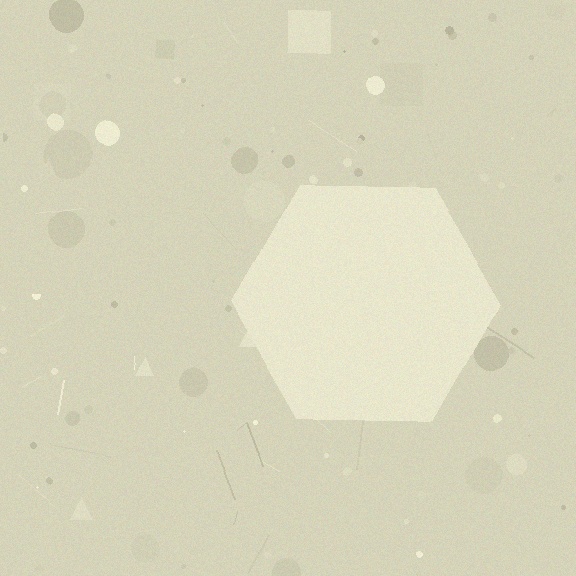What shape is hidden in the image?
A hexagon is hidden in the image.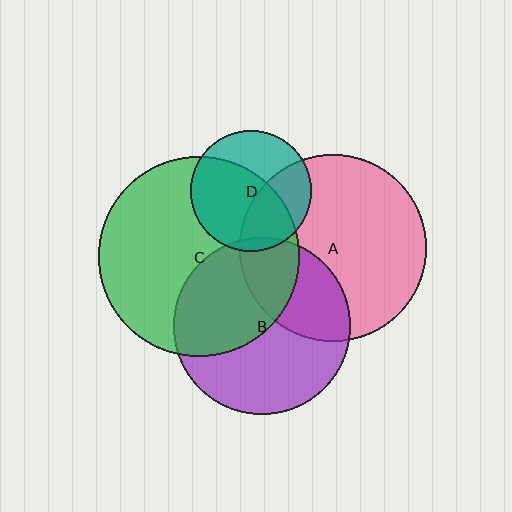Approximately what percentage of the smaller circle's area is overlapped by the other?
Approximately 60%.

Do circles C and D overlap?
Yes.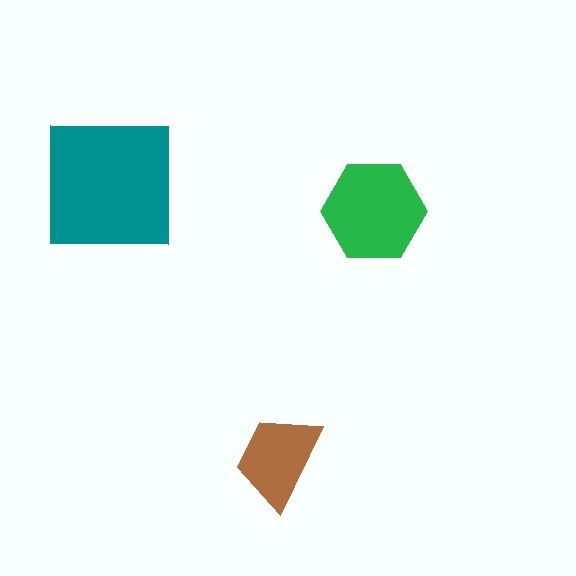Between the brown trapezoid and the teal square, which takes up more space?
The teal square.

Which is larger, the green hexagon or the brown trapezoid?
The green hexagon.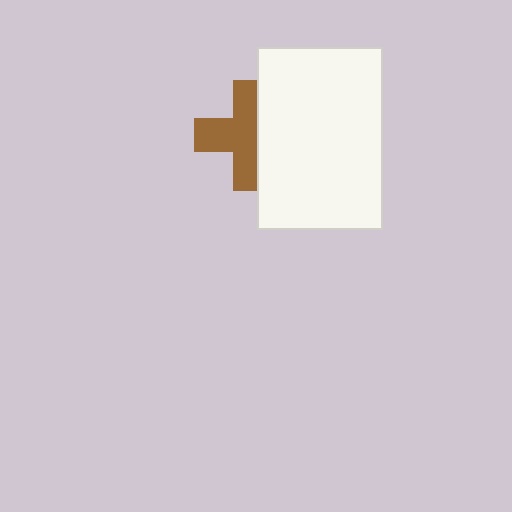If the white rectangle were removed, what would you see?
You would see the complete brown cross.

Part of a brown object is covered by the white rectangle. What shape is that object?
It is a cross.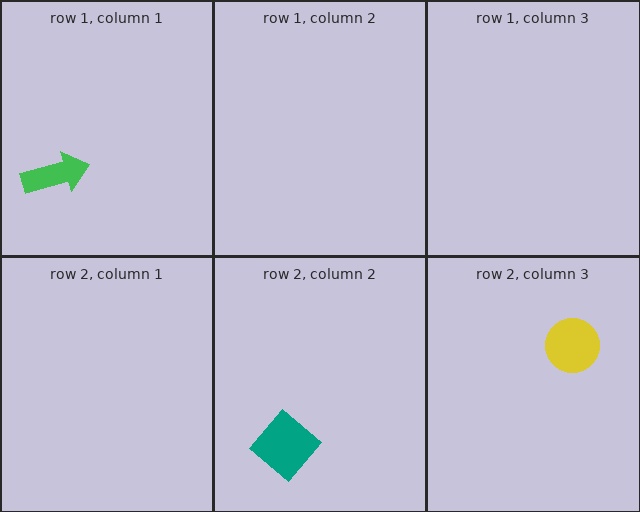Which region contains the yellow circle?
The row 2, column 3 region.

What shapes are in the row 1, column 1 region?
The green arrow.